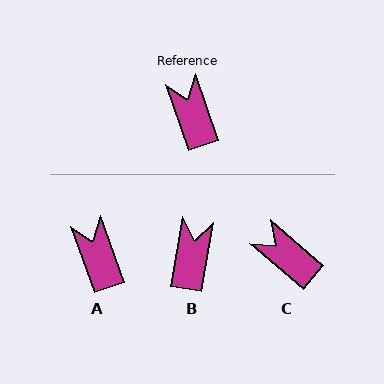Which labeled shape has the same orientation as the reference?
A.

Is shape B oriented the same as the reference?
No, it is off by about 30 degrees.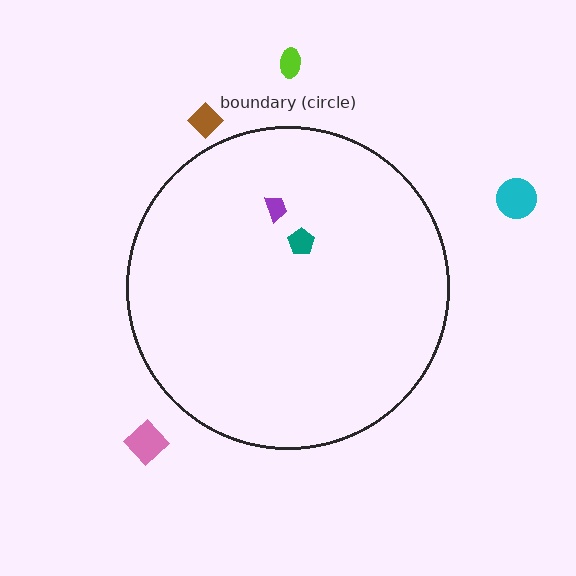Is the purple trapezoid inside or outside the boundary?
Inside.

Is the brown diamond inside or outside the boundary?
Outside.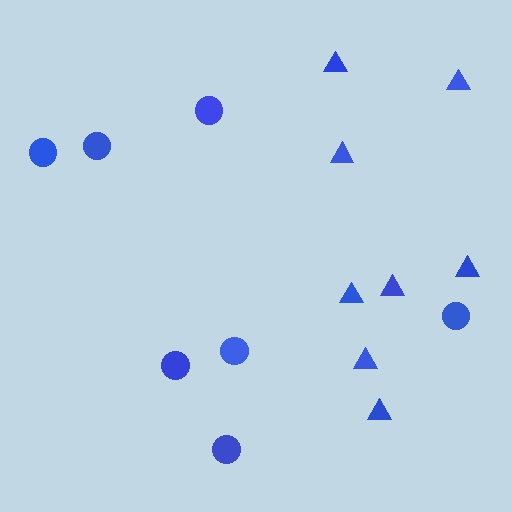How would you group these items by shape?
There are 2 groups: one group of triangles (8) and one group of circles (7).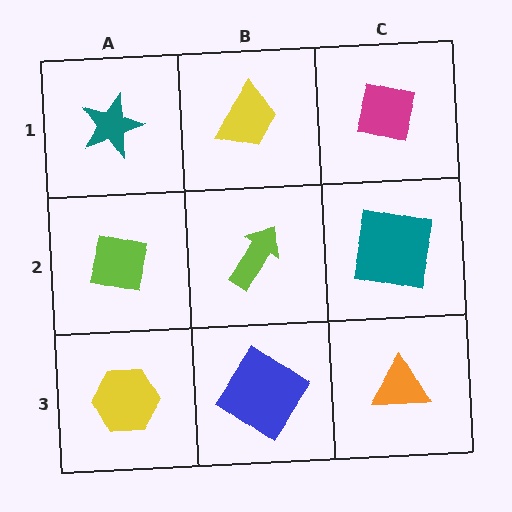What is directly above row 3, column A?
A lime square.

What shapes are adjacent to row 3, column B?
A lime arrow (row 2, column B), a yellow hexagon (row 3, column A), an orange triangle (row 3, column C).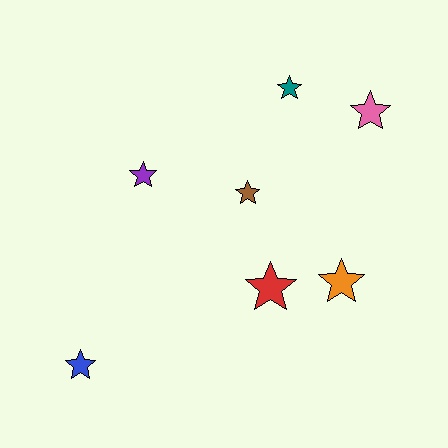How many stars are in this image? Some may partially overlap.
There are 7 stars.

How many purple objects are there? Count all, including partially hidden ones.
There is 1 purple object.